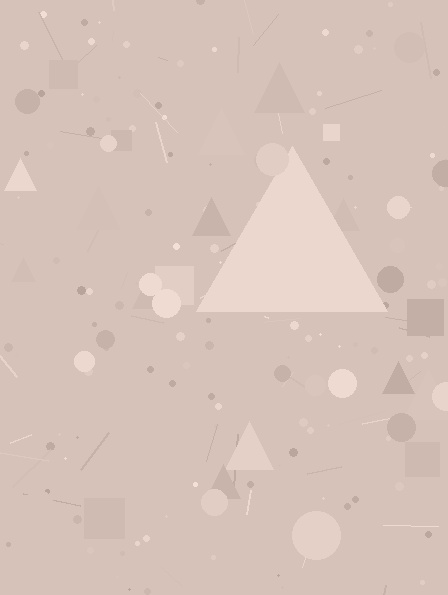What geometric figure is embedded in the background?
A triangle is embedded in the background.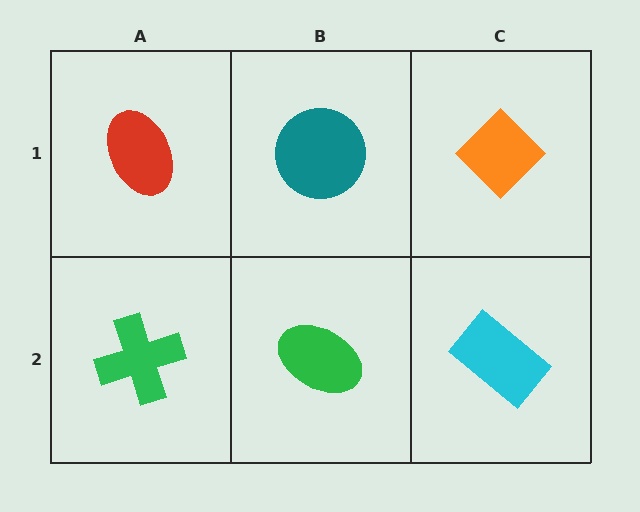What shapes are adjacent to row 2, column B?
A teal circle (row 1, column B), a green cross (row 2, column A), a cyan rectangle (row 2, column C).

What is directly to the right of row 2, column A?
A green ellipse.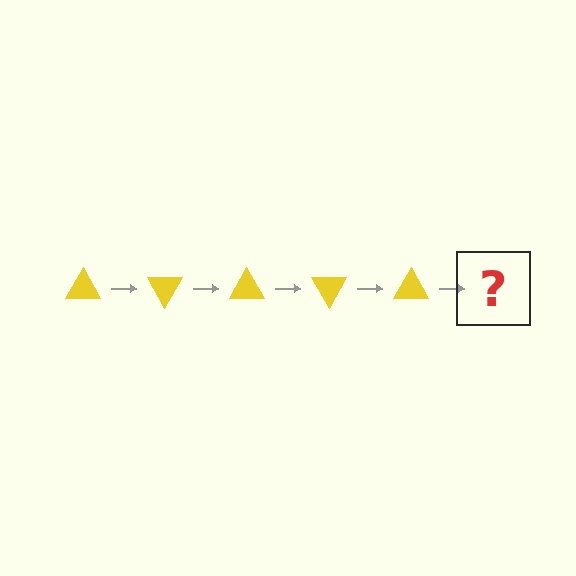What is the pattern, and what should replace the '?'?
The pattern is that the triangle rotates 60 degrees each step. The '?' should be a yellow triangle rotated 300 degrees.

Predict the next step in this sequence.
The next step is a yellow triangle rotated 300 degrees.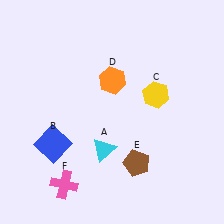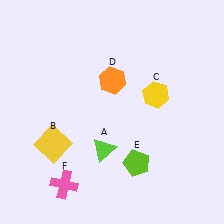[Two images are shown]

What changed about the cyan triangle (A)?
In Image 1, A is cyan. In Image 2, it changed to lime.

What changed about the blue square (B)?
In Image 1, B is blue. In Image 2, it changed to yellow.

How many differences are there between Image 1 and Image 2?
There are 3 differences between the two images.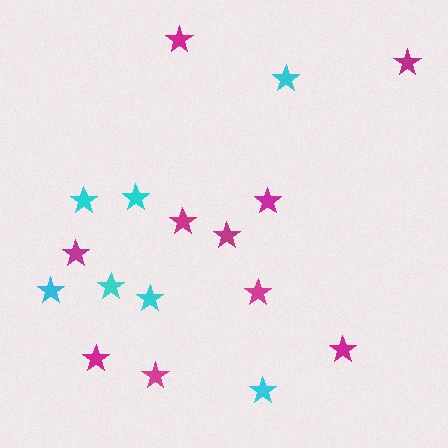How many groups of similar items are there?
There are 2 groups: one group of magenta stars (10) and one group of cyan stars (7).